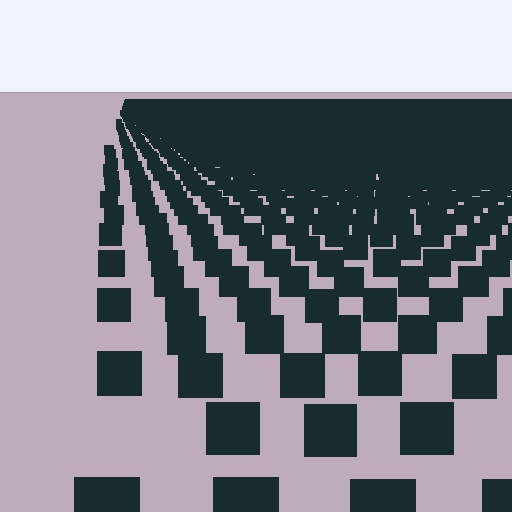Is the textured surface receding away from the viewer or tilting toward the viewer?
The surface is receding away from the viewer. Texture elements get smaller and denser toward the top.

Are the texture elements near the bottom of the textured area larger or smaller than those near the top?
Larger. Near the bottom, elements are closer to the viewer and appear at a bigger on-screen size.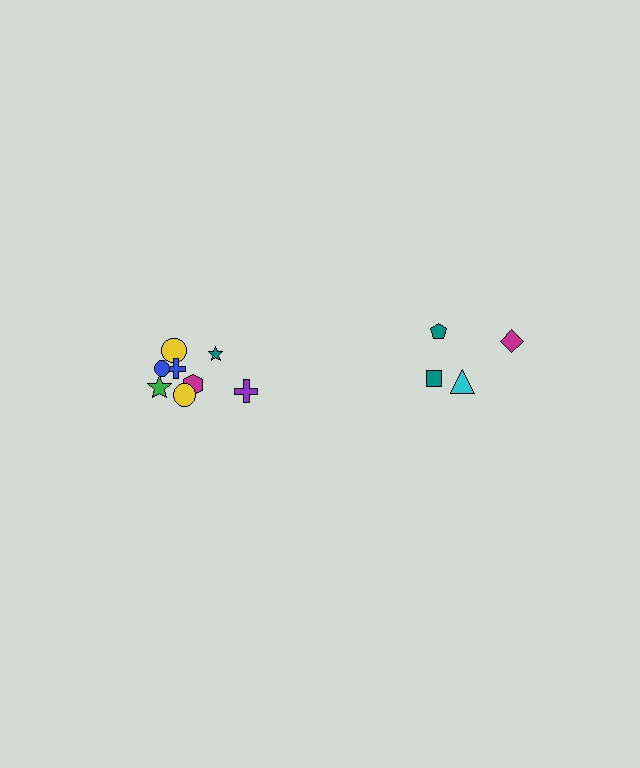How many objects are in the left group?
There are 8 objects.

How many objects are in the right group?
There are 4 objects.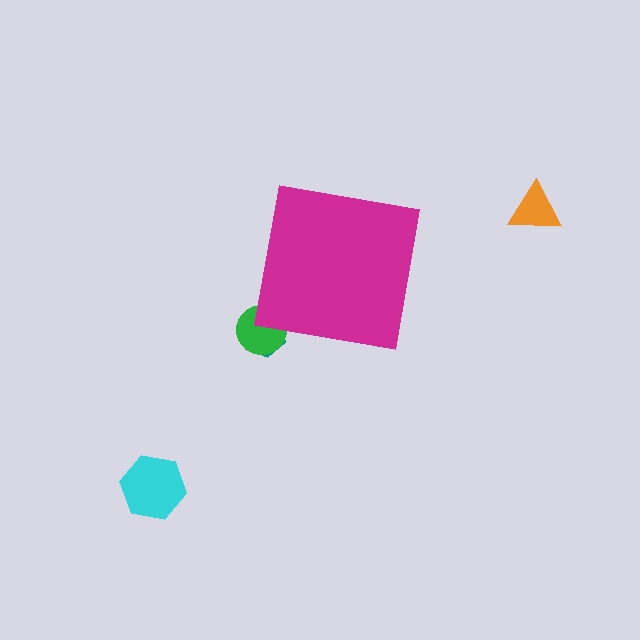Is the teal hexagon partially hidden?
Yes, the teal hexagon is partially hidden behind the magenta square.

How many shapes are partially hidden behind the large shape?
2 shapes are partially hidden.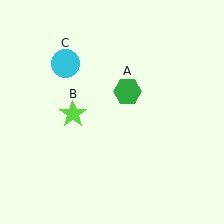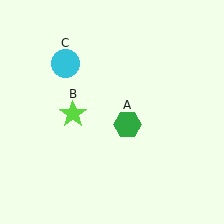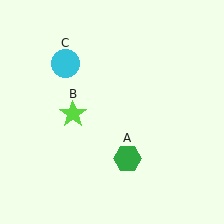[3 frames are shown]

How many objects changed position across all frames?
1 object changed position: green hexagon (object A).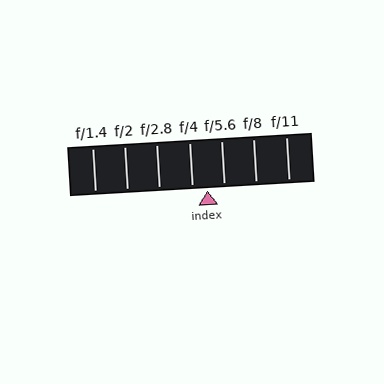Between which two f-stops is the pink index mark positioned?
The index mark is between f/4 and f/5.6.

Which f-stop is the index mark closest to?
The index mark is closest to f/4.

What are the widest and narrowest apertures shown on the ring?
The widest aperture shown is f/1.4 and the narrowest is f/11.